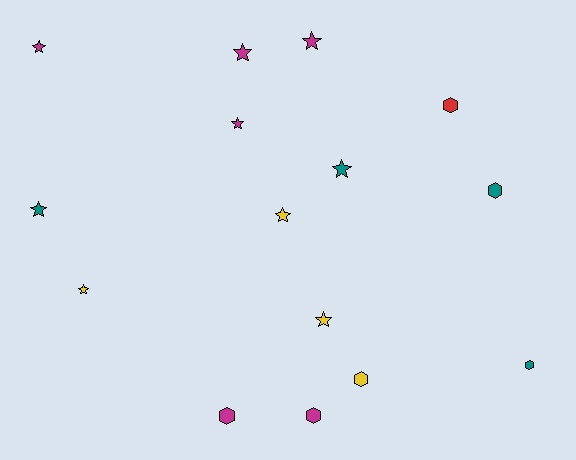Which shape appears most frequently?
Star, with 9 objects.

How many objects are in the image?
There are 15 objects.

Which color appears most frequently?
Magenta, with 6 objects.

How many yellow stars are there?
There are 3 yellow stars.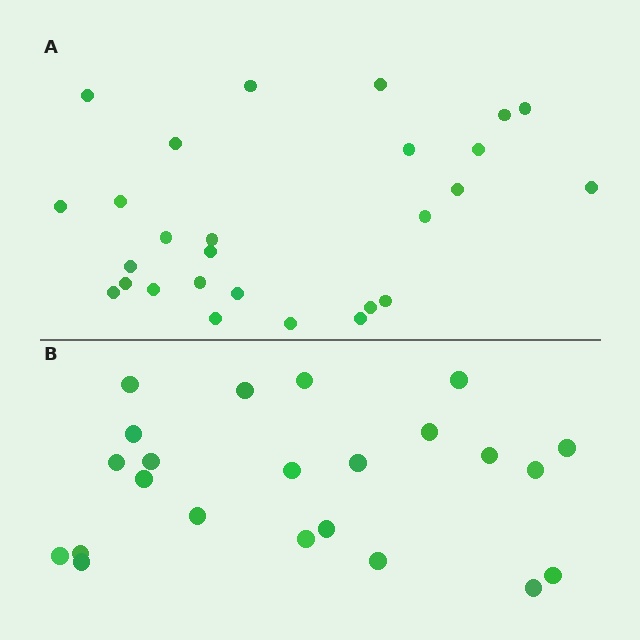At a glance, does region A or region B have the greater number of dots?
Region A (the top region) has more dots.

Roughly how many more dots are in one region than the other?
Region A has about 4 more dots than region B.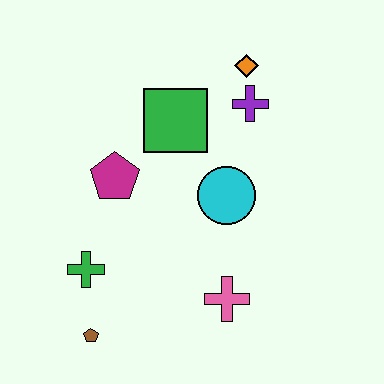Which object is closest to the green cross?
The brown pentagon is closest to the green cross.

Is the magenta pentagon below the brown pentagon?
No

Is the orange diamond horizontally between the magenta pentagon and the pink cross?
No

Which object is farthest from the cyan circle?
The brown pentagon is farthest from the cyan circle.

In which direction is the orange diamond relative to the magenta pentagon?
The orange diamond is to the right of the magenta pentagon.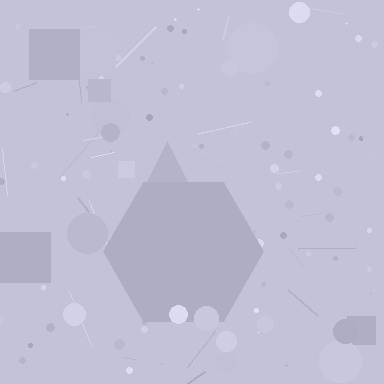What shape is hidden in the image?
A hexagon is hidden in the image.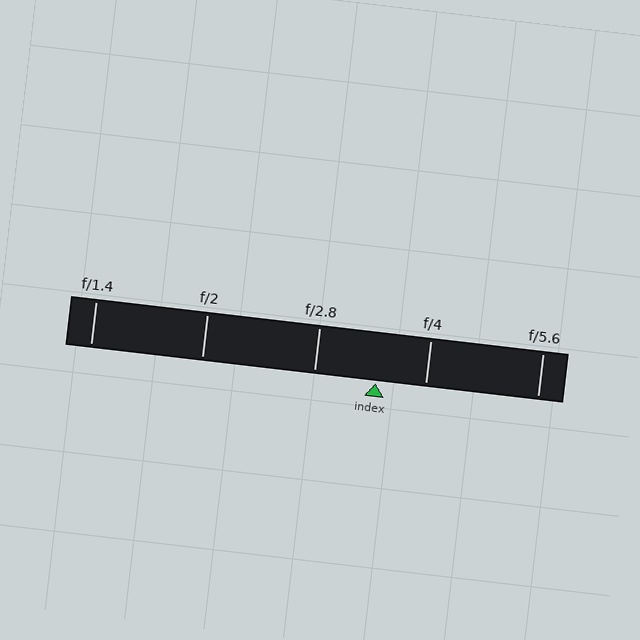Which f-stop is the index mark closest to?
The index mark is closest to f/4.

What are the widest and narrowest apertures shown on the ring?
The widest aperture shown is f/1.4 and the narrowest is f/5.6.